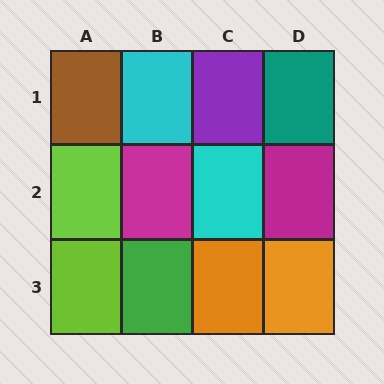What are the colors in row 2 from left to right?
Lime, magenta, cyan, magenta.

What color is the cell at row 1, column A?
Brown.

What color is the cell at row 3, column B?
Green.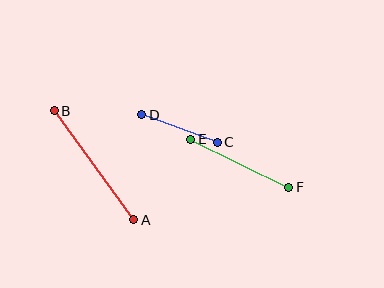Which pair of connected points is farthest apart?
Points A and B are farthest apart.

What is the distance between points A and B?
The distance is approximately 135 pixels.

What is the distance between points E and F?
The distance is approximately 109 pixels.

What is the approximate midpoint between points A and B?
The midpoint is at approximately (94, 165) pixels.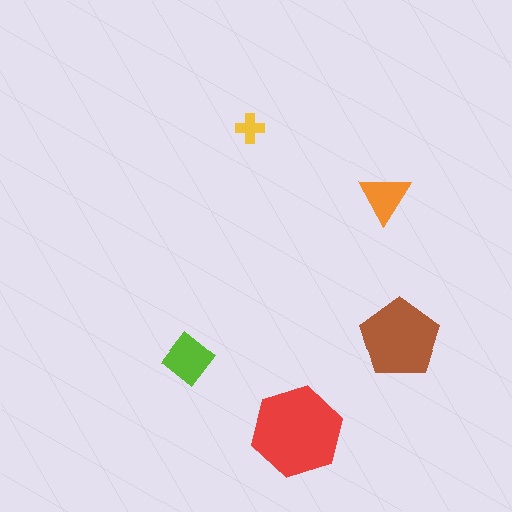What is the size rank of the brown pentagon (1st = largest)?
2nd.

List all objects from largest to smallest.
The red hexagon, the brown pentagon, the lime diamond, the orange triangle, the yellow cross.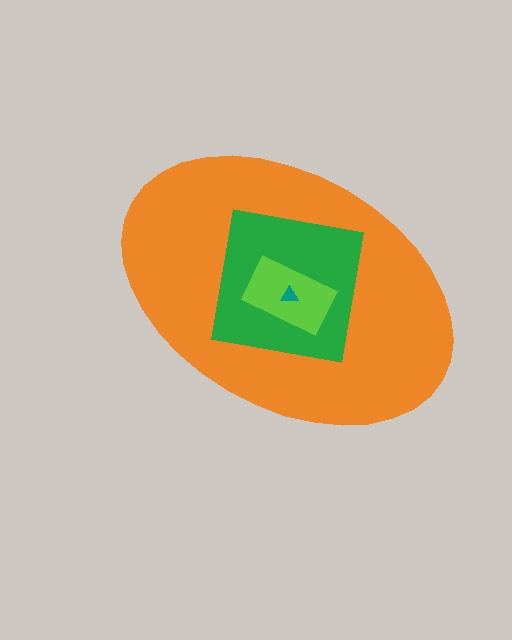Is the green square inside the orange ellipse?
Yes.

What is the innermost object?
The teal triangle.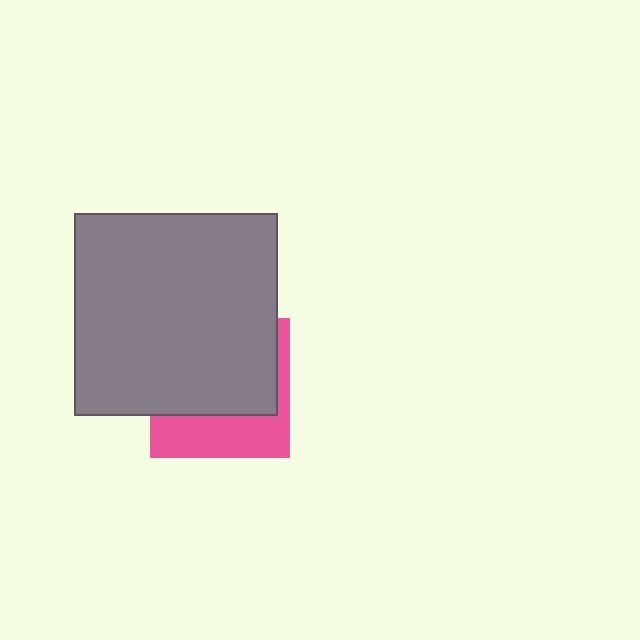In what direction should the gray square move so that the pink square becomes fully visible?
The gray square should move up. That is the shortest direction to clear the overlap and leave the pink square fully visible.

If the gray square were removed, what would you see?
You would see the complete pink square.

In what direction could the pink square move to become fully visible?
The pink square could move down. That would shift it out from behind the gray square entirely.